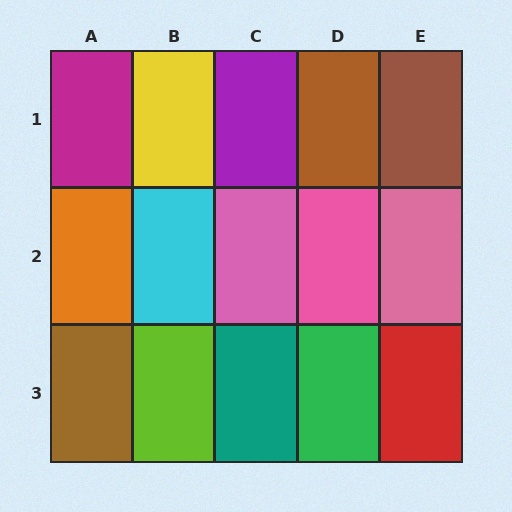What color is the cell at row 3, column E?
Red.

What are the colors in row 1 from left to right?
Magenta, yellow, purple, brown, brown.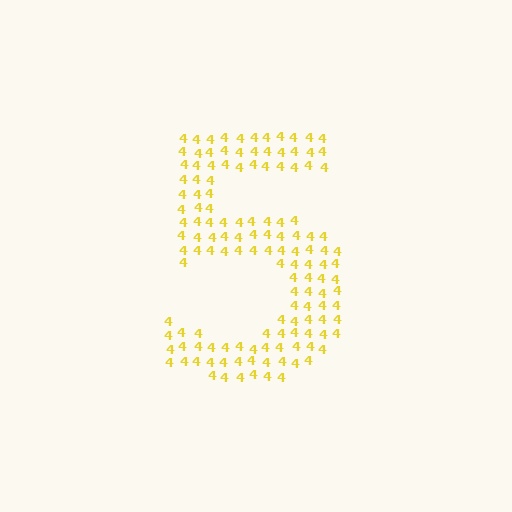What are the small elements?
The small elements are digit 4's.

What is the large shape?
The large shape is the digit 5.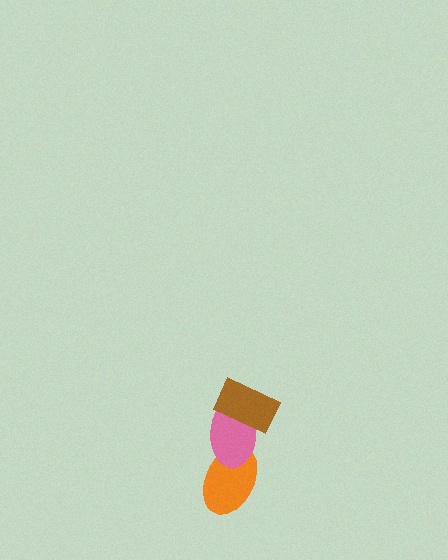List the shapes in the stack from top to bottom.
From top to bottom: the brown rectangle, the pink ellipse, the orange ellipse.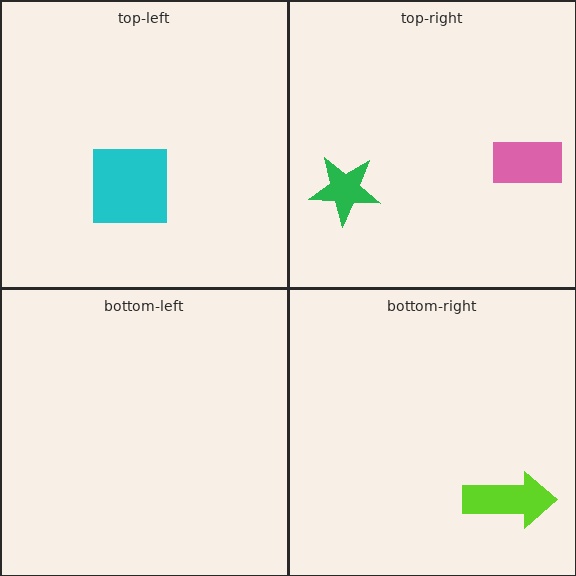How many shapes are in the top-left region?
1.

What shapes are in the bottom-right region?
The lime arrow.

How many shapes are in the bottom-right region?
1.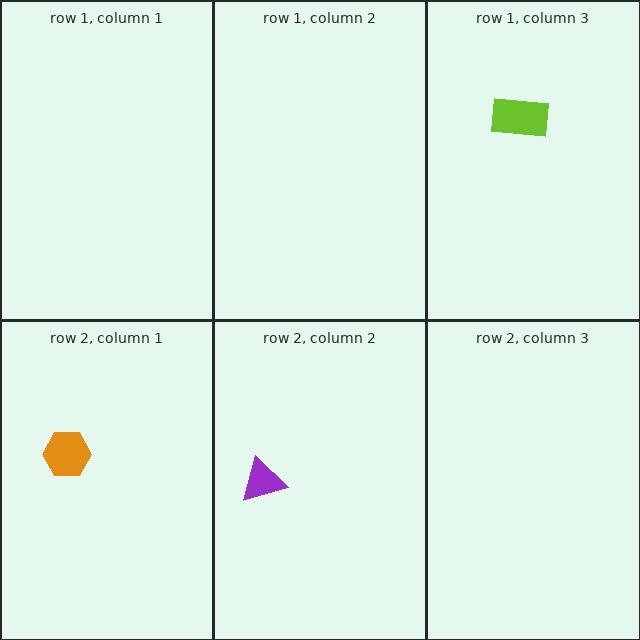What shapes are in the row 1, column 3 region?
The lime rectangle.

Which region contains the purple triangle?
The row 2, column 2 region.